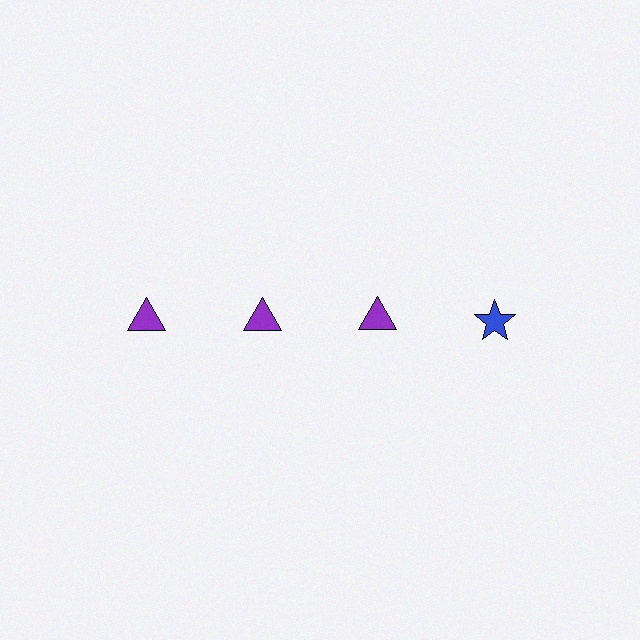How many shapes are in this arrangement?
There are 4 shapes arranged in a grid pattern.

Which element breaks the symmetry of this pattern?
The blue star in the top row, second from right column breaks the symmetry. All other shapes are purple triangles.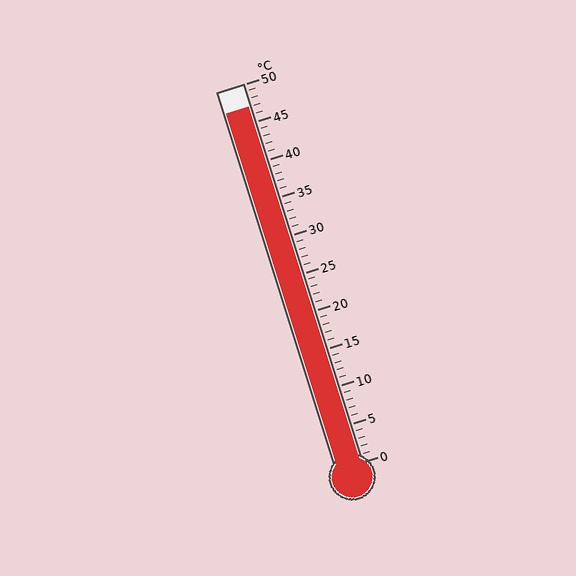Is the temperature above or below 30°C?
The temperature is above 30°C.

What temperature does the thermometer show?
The thermometer shows approximately 47°C.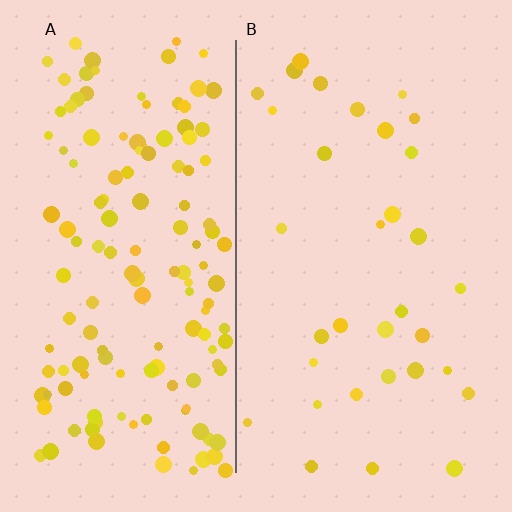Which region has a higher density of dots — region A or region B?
A (the left).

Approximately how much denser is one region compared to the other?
Approximately 4.3× — region A over region B.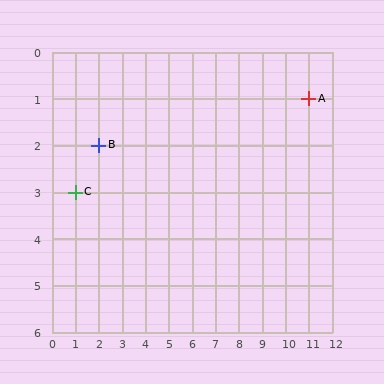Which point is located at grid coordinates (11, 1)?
Point A is at (11, 1).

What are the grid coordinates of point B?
Point B is at grid coordinates (2, 2).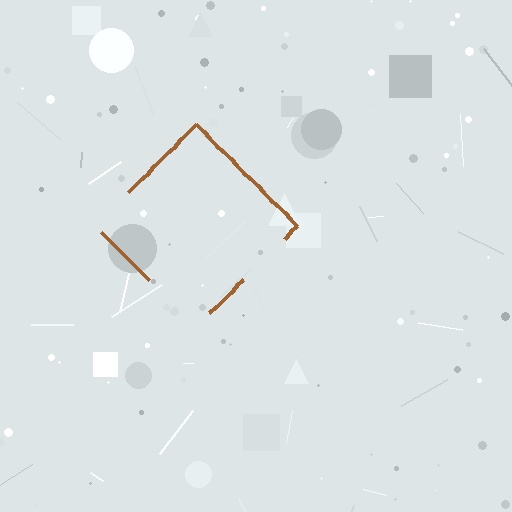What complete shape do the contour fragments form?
The contour fragments form a diamond.